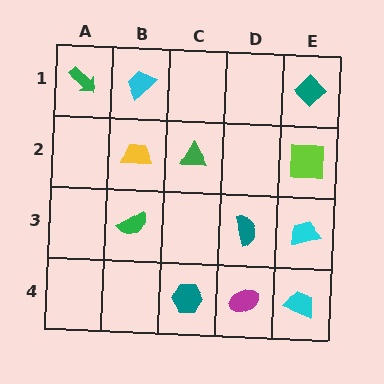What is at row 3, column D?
A teal semicircle.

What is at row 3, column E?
A cyan trapezoid.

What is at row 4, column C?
A teal hexagon.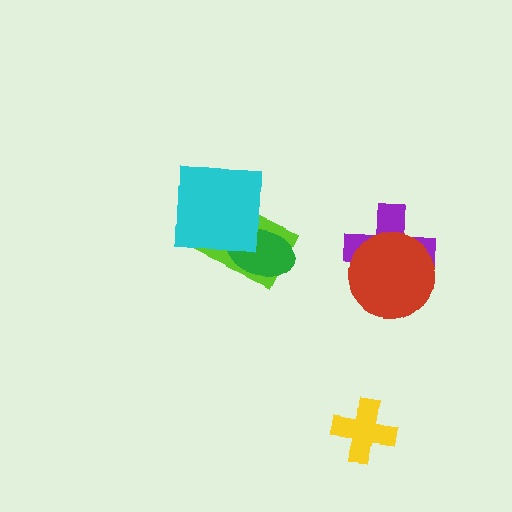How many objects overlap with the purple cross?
1 object overlaps with the purple cross.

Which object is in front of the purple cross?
The red circle is in front of the purple cross.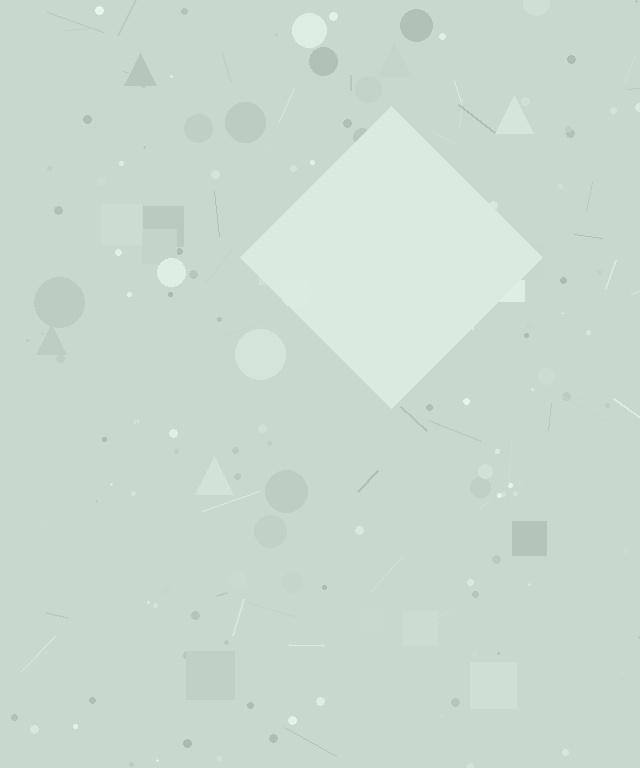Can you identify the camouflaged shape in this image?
The camouflaged shape is a diamond.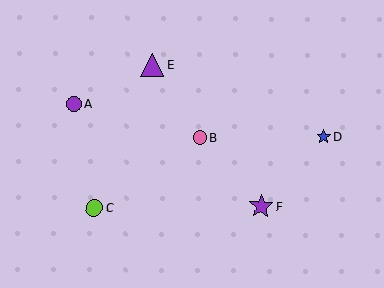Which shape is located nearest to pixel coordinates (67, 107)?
The purple circle (labeled A) at (74, 104) is nearest to that location.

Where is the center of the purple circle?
The center of the purple circle is at (74, 104).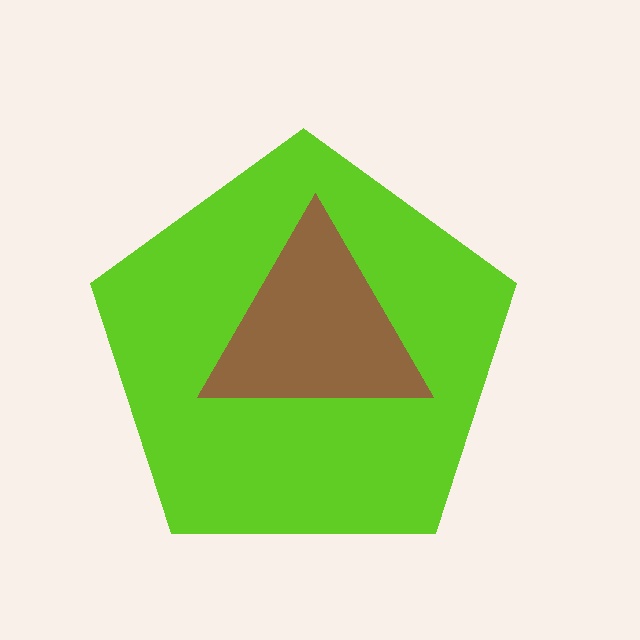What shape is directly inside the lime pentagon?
The brown triangle.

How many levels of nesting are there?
2.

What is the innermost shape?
The brown triangle.